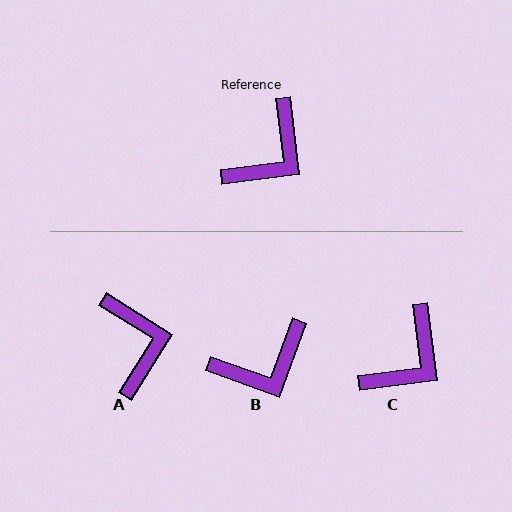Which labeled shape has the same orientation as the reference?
C.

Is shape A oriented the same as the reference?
No, it is off by about 51 degrees.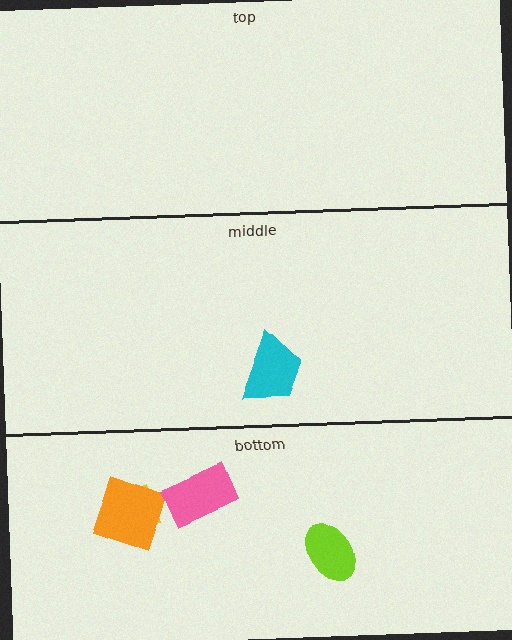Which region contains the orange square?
The bottom region.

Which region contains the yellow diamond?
The bottom region.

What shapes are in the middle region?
The cyan trapezoid.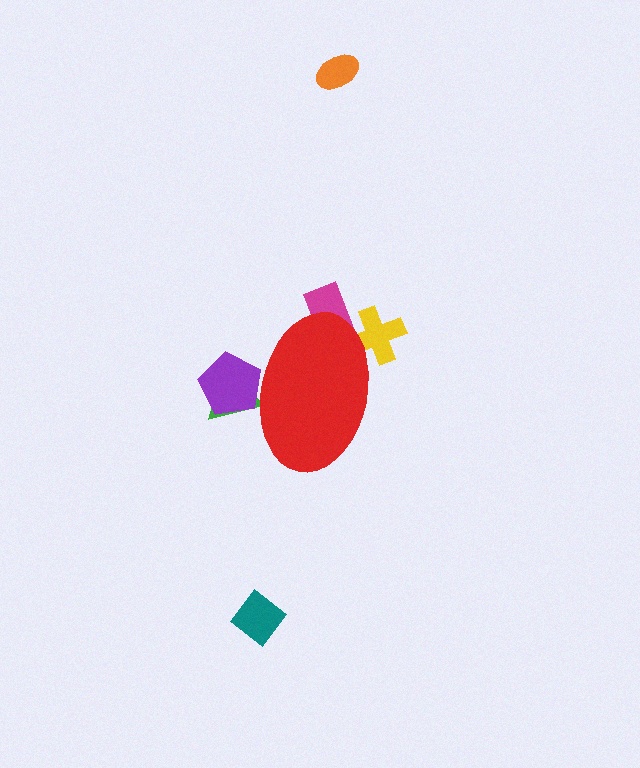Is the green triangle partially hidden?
Yes, the green triangle is partially hidden behind the red ellipse.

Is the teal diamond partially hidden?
No, the teal diamond is fully visible.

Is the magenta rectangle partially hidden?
Yes, the magenta rectangle is partially hidden behind the red ellipse.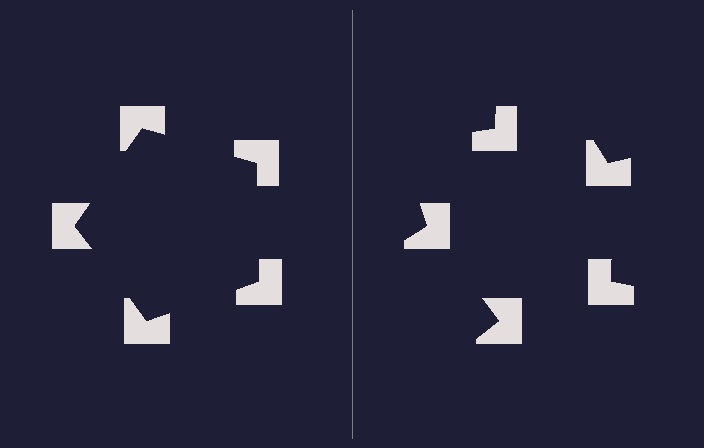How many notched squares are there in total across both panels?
10 — 5 on each side.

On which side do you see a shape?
An illusory pentagon appears on the left side. On the right side the wedge cuts are rotated, so no coherent shape forms.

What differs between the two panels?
The notched squares are positioned identically on both sides; only the wedge orientations differ. On the left they align to a pentagon; on the right they are misaligned.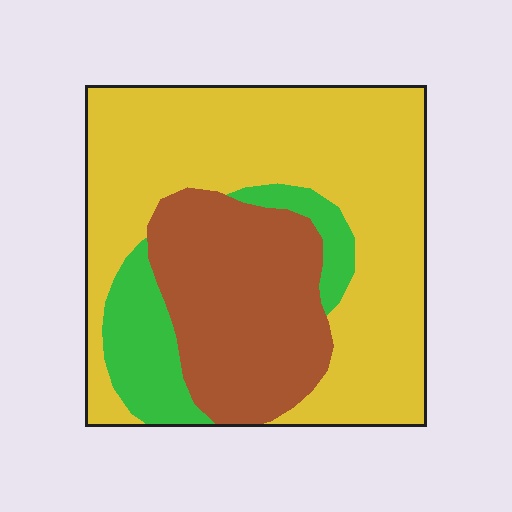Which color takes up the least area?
Green, at roughly 15%.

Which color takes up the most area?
Yellow, at roughly 60%.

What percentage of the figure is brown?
Brown takes up about one quarter (1/4) of the figure.